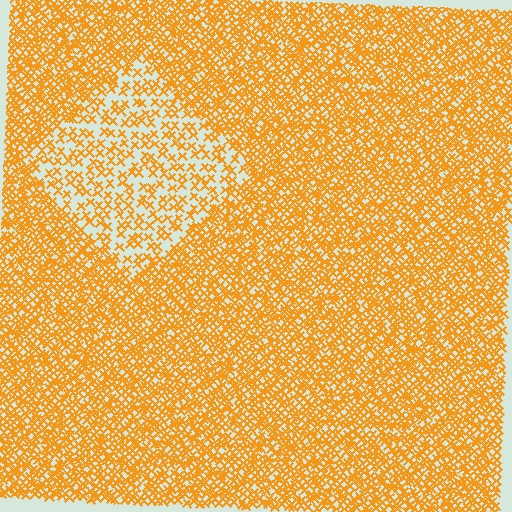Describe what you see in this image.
The image contains small orange elements arranged at two different densities. A diamond-shaped region is visible where the elements are less densely packed than the surrounding area.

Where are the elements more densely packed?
The elements are more densely packed outside the diamond boundary.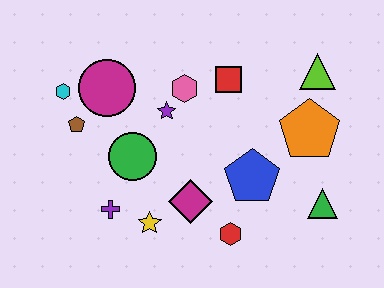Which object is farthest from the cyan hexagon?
The green triangle is farthest from the cyan hexagon.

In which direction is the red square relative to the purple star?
The red square is to the right of the purple star.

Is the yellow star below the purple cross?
Yes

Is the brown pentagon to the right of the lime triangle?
No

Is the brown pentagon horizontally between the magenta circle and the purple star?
No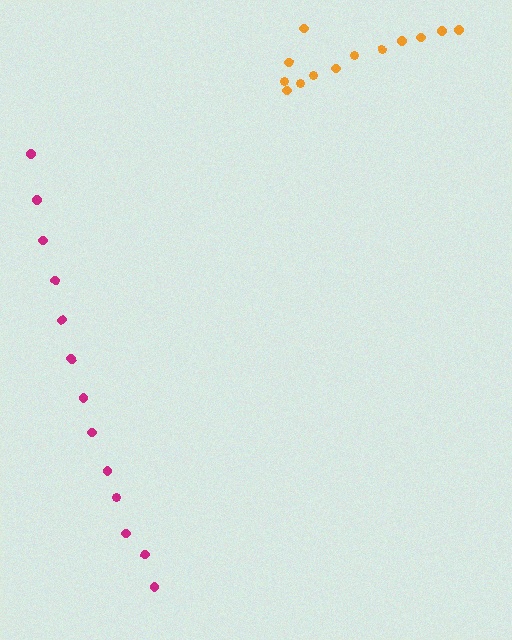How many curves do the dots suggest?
There are 2 distinct paths.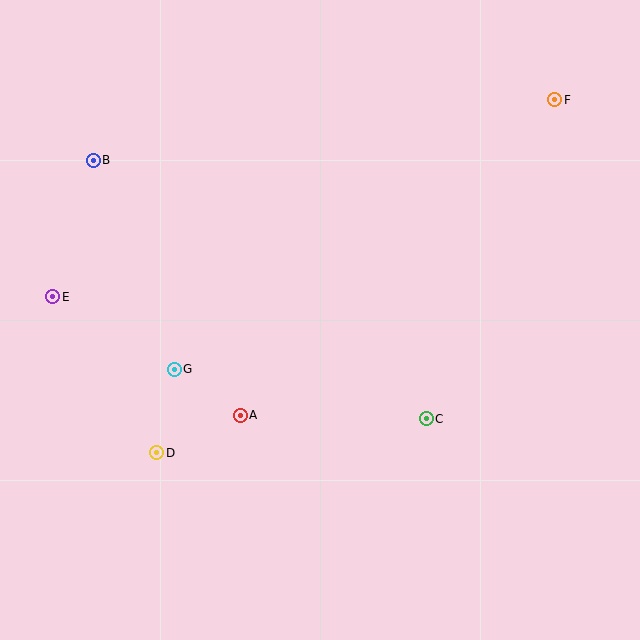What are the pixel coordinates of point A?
Point A is at (240, 415).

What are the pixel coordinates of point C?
Point C is at (426, 419).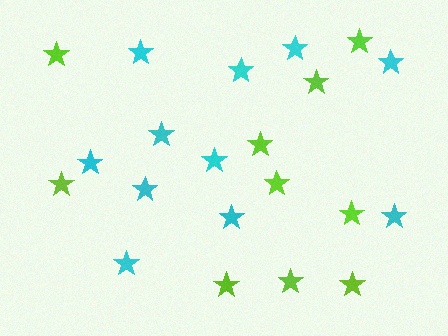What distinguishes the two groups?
There are 2 groups: one group of cyan stars (11) and one group of lime stars (10).